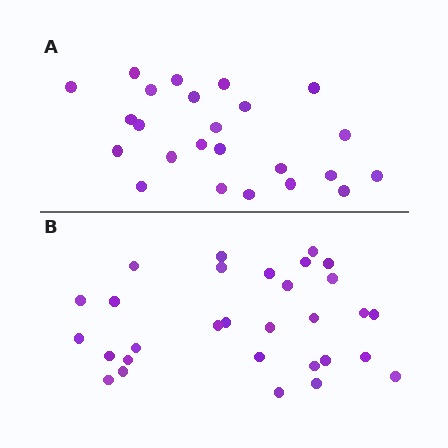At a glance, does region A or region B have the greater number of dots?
Region B (the bottom region) has more dots.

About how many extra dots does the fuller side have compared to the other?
Region B has about 6 more dots than region A.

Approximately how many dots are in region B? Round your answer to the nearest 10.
About 30 dots.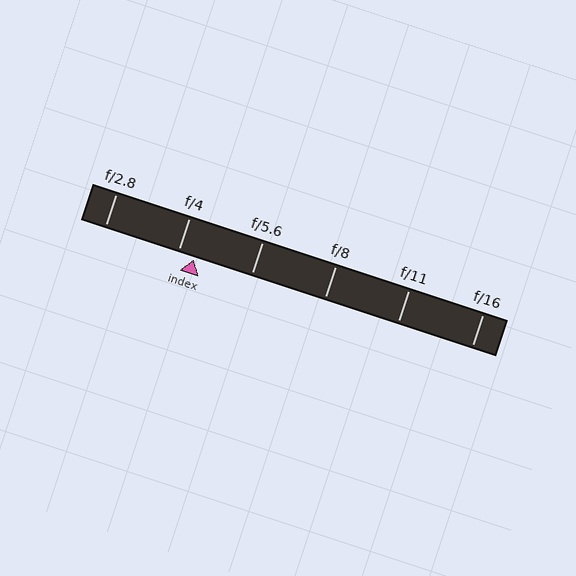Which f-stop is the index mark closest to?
The index mark is closest to f/4.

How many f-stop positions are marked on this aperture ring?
There are 6 f-stop positions marked.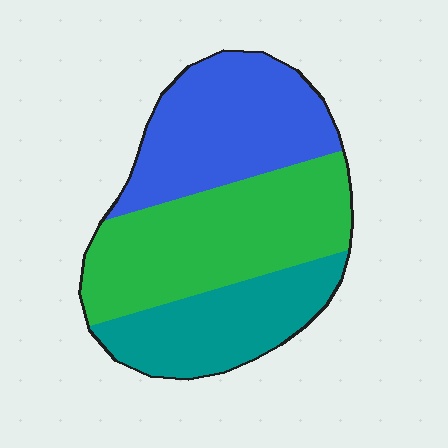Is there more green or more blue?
Green.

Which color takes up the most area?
Green, at roughly 40%.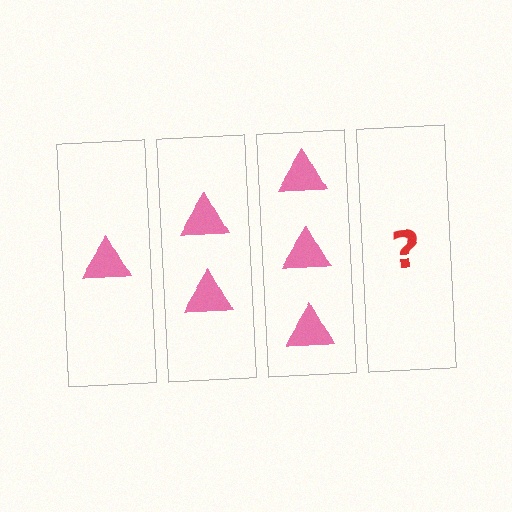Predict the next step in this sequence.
The next step is 4 triangles.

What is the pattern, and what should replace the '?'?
The pattern is that each step adds one more triangle. The '?' should be 4 triangles.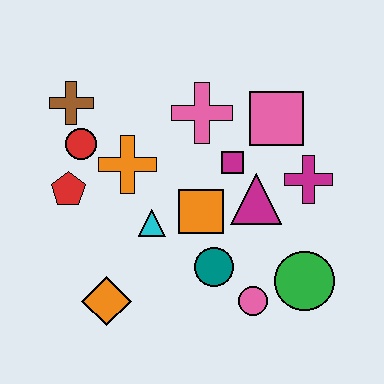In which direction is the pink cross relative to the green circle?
The pink cross is above the green circle.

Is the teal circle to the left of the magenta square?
Yes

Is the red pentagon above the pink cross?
No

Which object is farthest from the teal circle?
The brown cross is farthest from the teal circle.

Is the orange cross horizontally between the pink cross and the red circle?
Yes